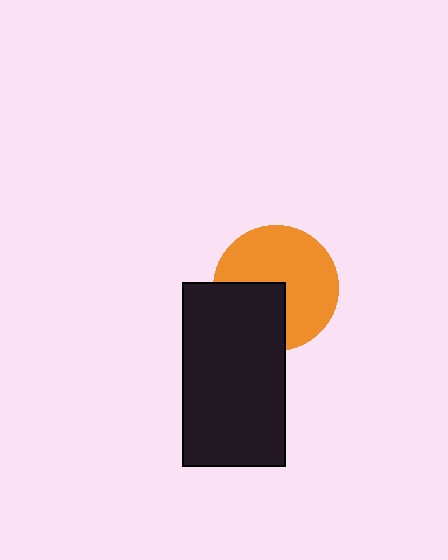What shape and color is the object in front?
The object in front is a black rectangle.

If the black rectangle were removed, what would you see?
You would see the complete orange circle.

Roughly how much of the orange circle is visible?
Most of it is visible (roughly 66%).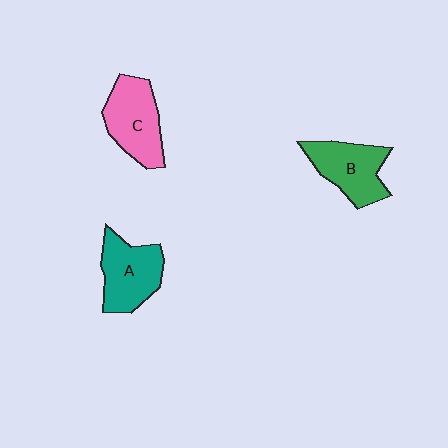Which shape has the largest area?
Shape C (pink).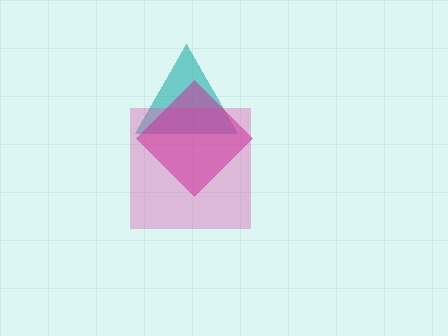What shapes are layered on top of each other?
The layered shapes are: a teal triangle, a pink square, a magenta diamond.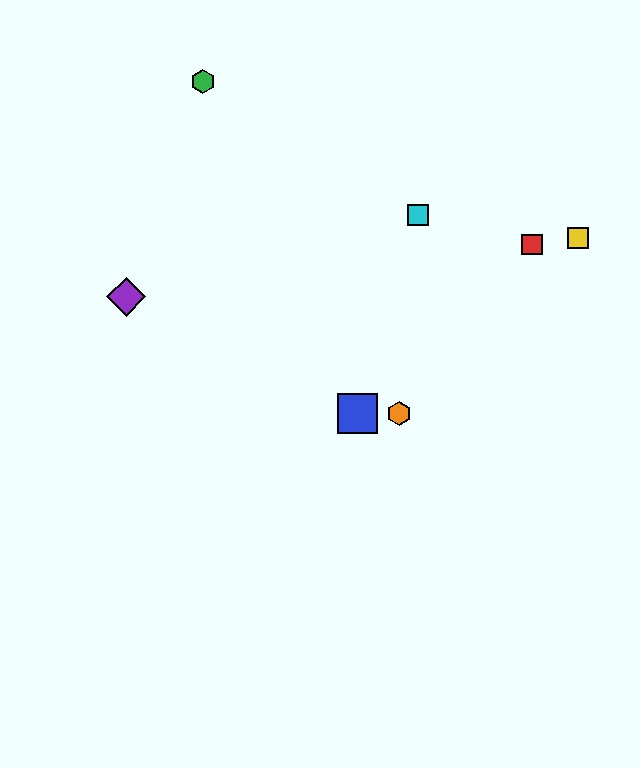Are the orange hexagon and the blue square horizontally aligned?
Yes, both are at y≈414.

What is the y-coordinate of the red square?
The red square is at y≈245.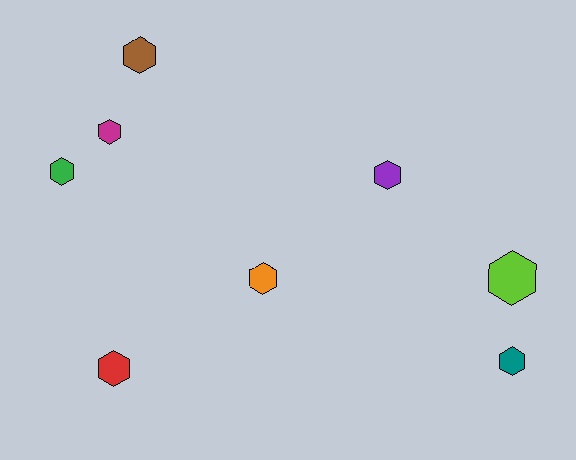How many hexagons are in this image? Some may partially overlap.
There are 8 hexagons.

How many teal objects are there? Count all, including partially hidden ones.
There is 1 teal object.